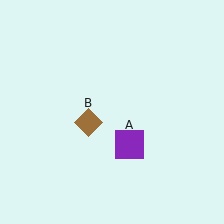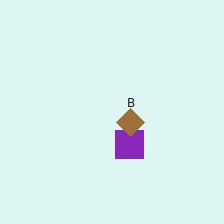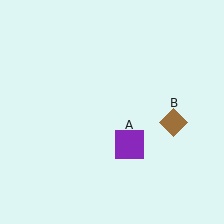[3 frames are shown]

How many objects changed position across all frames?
1 object changed position: brown diamond (object B).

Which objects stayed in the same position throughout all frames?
Purple square (object A) remained stationary.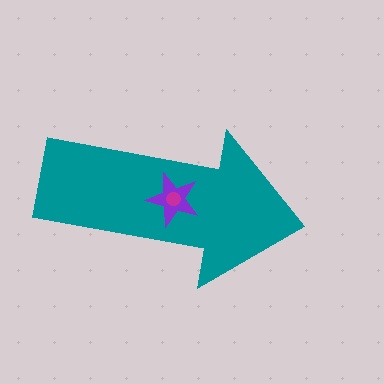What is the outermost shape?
The teal arrow.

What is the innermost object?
The magenta circle.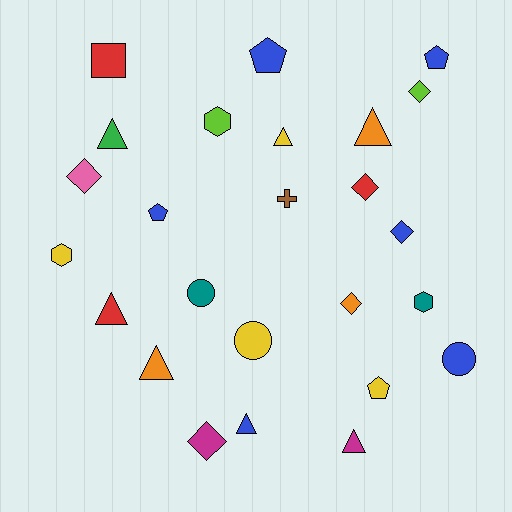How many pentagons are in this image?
There are 4 pentagons.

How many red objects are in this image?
There are 3 red objects.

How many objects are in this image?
There are 25 objects.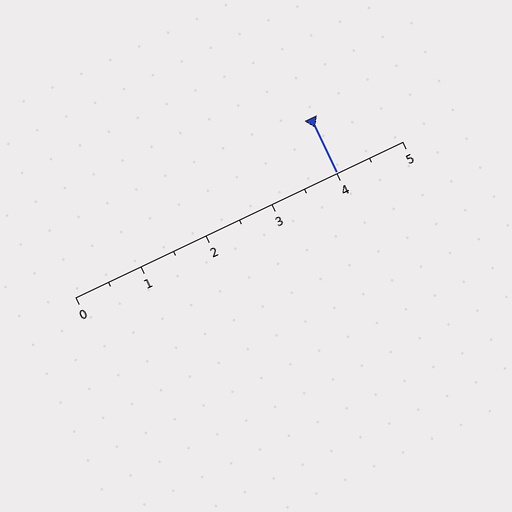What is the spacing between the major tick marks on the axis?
The major ticks are spaced 1 apart.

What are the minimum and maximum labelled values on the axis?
The axis runs from 0 to 5.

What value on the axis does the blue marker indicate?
The marker indicates approximately 4.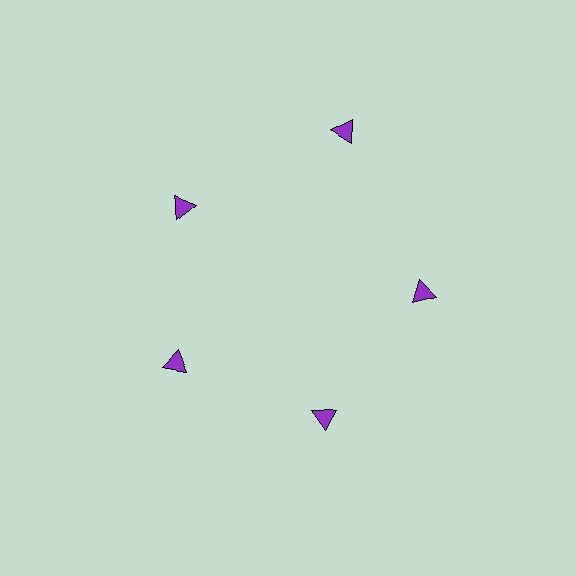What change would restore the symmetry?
The symmetry would be restored by moving it inward, back onto the ring so that all 5 triangles sit at equal angles and equal distance from the center.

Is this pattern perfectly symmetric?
No. The 5 purple triangles are arranged in a ring, but one element near the 1 o'clock position is pushed outward from the center, breaking the 5-fold rotational symmetry.